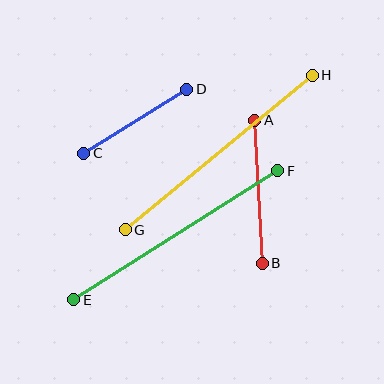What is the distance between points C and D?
The distance is approximately 121 pixels.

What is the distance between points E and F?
The distance is approximately 241 pixels.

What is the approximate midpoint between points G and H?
The midpoint is at approximately (219, 153) pixels.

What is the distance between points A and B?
The distance is approximately 143 pixels.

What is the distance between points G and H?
The distance is approximately 243 pixels.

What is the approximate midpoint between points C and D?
The midpoint is at approximately (135, 121) pixels.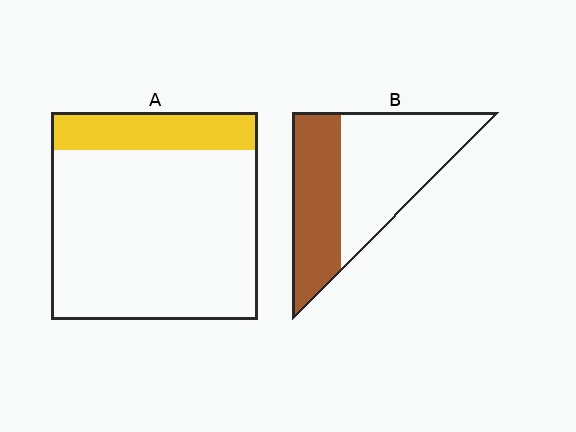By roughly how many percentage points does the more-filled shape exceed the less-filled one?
By roughly 25 percentage points (B over A).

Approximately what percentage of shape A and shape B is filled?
A is approximately 20% and B is approximately 40%.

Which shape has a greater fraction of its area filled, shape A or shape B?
Shape B.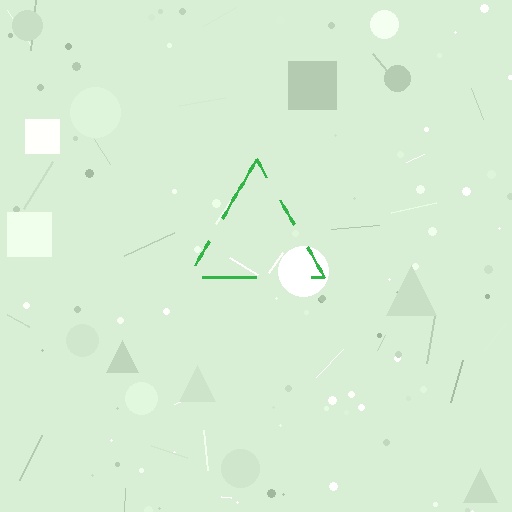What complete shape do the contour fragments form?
The contour fragments form a triangle.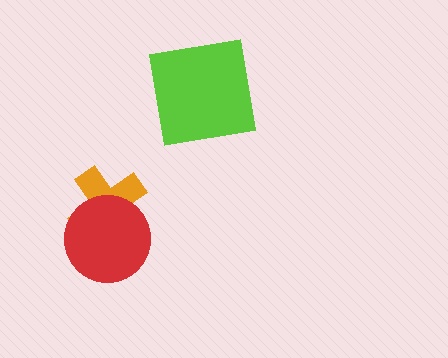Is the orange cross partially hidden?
Yes, it is partially covered by another shape.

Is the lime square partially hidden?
No, no other shape covers it.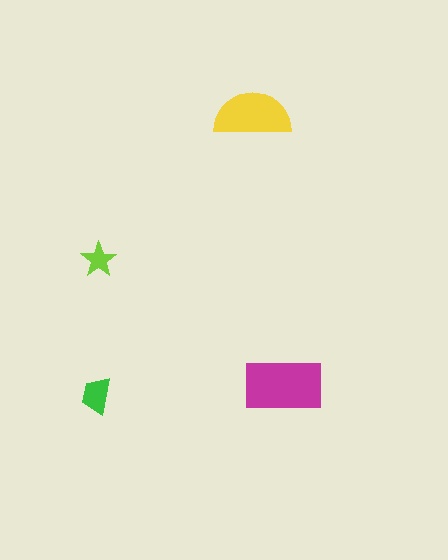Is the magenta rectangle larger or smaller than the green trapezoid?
Larger.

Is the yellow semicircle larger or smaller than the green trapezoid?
Larger.